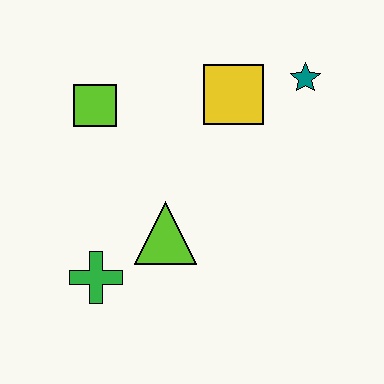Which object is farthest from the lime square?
The teal star is farthest from the lime square.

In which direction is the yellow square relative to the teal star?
The yellow square is to the left of the teal star.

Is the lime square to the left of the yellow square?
Yes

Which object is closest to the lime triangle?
The green cross is closest to the lime triangle.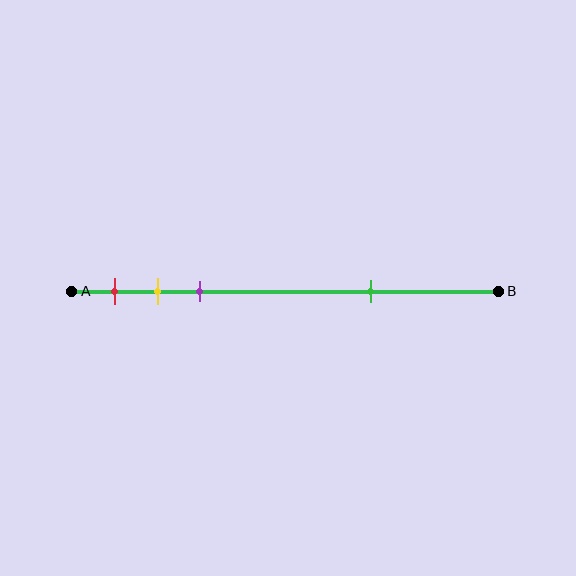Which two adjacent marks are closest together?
The yellow and purple marks are the closest adjacent pair.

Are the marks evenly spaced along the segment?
No, the marks are not evenly spaced.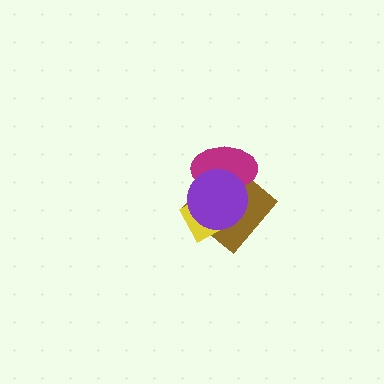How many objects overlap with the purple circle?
3 objects overlap with the purple circle.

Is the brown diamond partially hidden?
Yes, it is partially covered by another shape.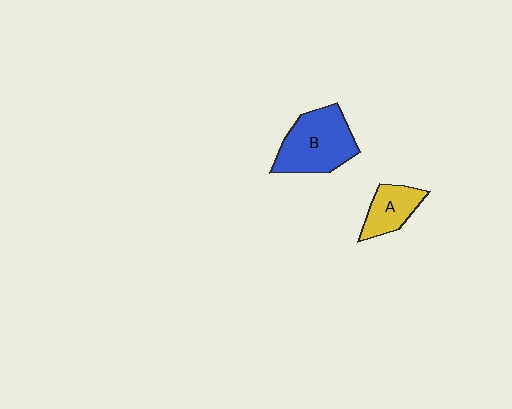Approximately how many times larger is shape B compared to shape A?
Approximately 1.8 times.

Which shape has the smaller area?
Shape A (yellow).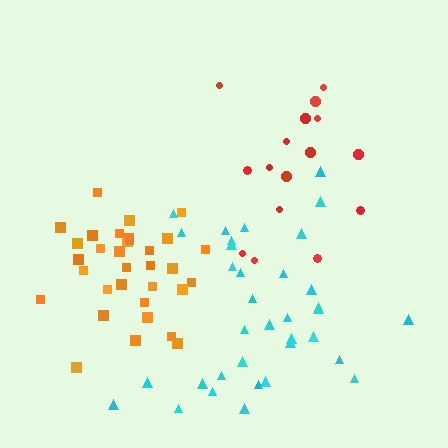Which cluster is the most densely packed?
Orange.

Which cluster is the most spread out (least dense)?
Red.